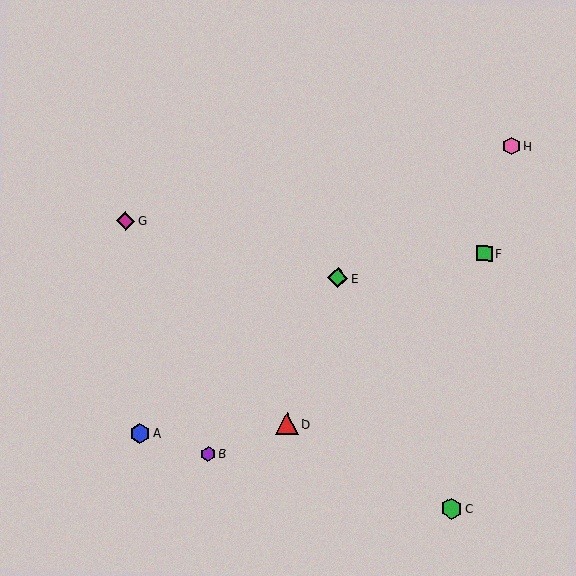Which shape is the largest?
The red triangle (labeled D) is the largest.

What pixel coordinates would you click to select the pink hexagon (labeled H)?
Click at (511, 146) to select the pink hexagon H.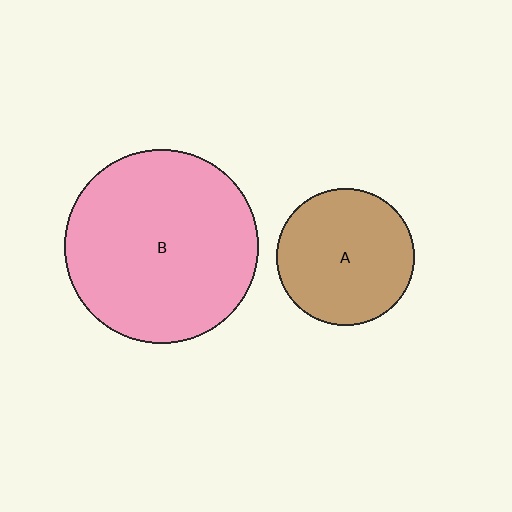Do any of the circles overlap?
No, none of the circles overlap.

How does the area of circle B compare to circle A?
Approximately 2.0 times.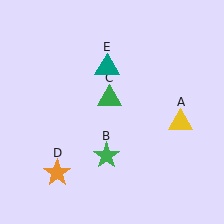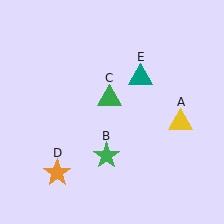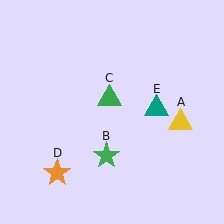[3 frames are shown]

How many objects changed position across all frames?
1 object changed position: teal triangle (object E).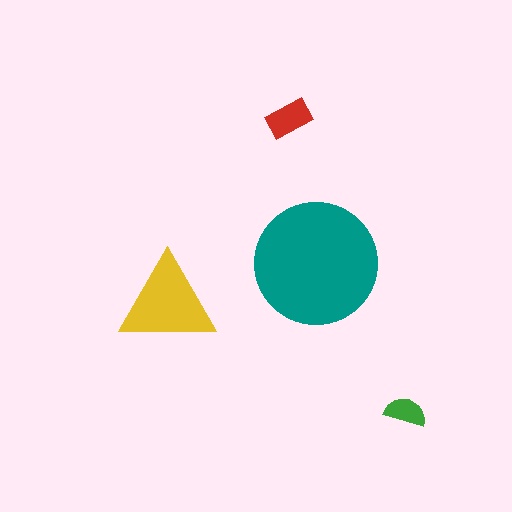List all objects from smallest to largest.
The green semicircle, the red rectangle, the yellow triangle, the teal circle.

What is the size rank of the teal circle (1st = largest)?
1st.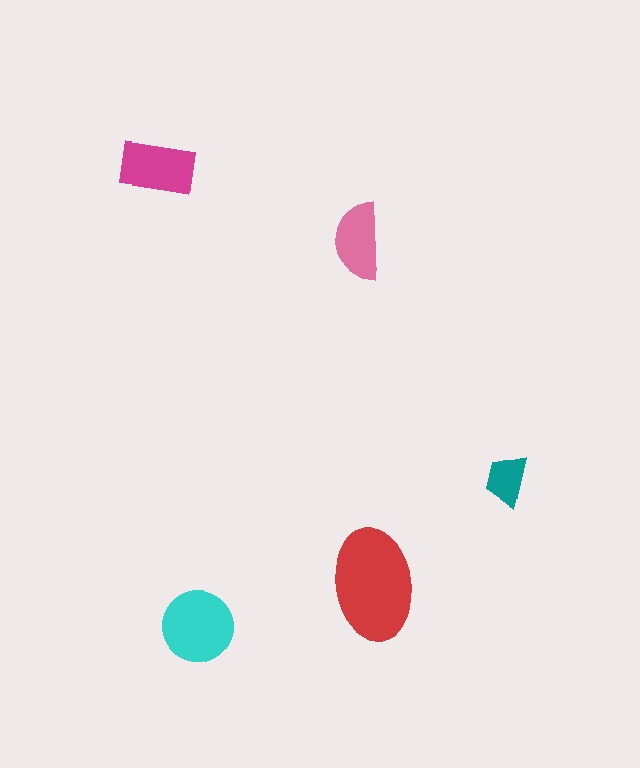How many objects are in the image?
There are 5 objects in the image.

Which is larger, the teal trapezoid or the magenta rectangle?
The magenta rectangle.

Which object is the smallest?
The teal trapezoid.